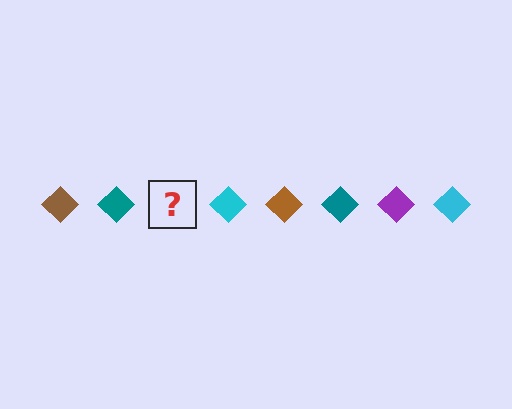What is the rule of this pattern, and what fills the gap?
The rule is that the pattern cycles through brown, teal, purple, cyan diamonds. The gap should be filled with a purple diamond.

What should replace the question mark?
The question mark should be replaced with a purple diamond.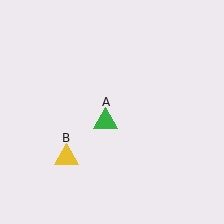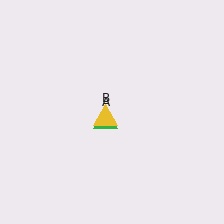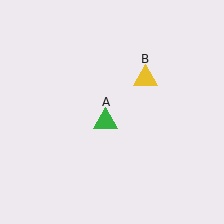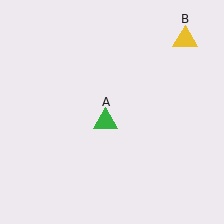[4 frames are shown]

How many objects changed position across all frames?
1 object changed position: yellow triangle (object B).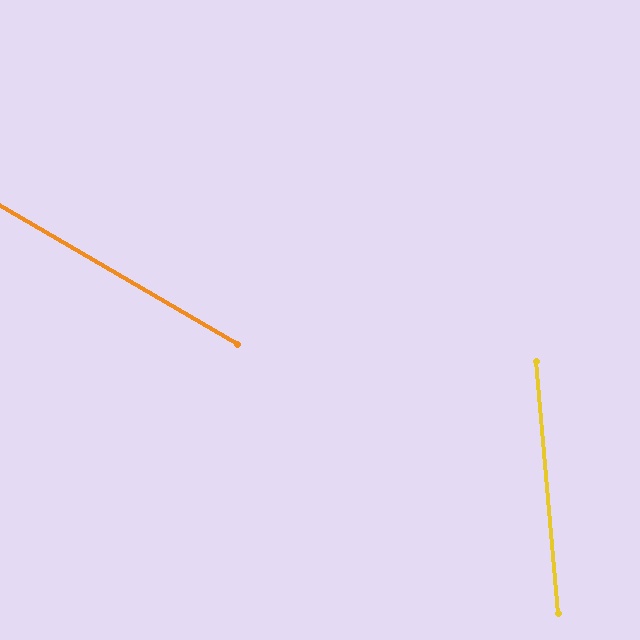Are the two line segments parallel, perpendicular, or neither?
Neither parallel nor perpendicular — they differ by about 55°.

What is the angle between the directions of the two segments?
Approximately 55 degrees.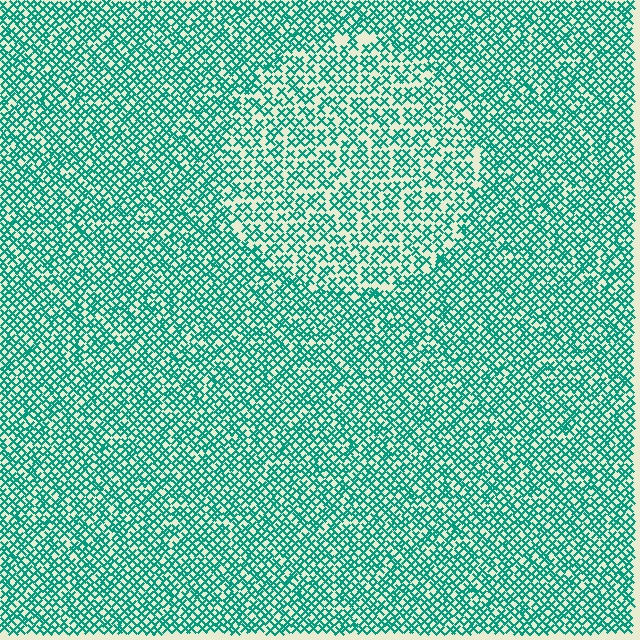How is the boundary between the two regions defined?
The boundary is defined by a change in element density (approximately 1.5x ratio). All elements are the same color, size, and shape.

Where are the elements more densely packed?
The elements are more densely packed outside the circle boundary.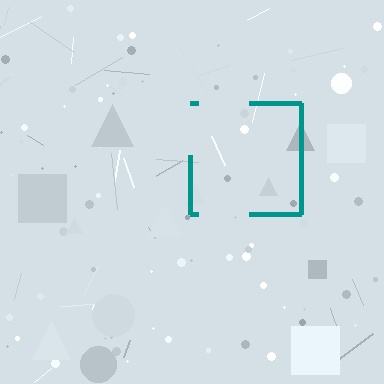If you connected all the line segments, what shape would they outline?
They would outline a square.